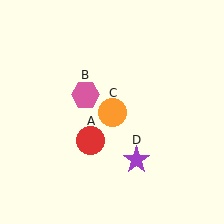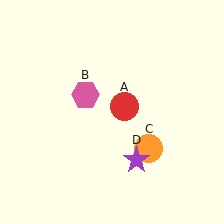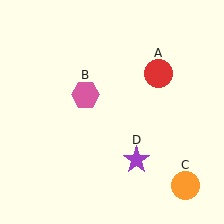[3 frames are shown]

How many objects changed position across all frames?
2 objects changed position: red circle (object A), orange circle (object C).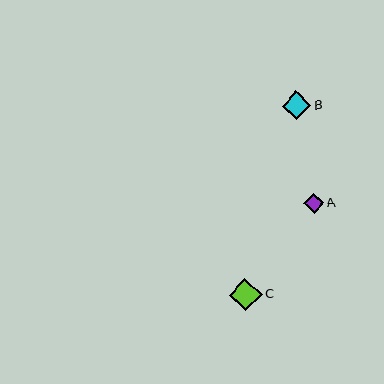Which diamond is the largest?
Diamond C is the largest with a size of approximately 33 pixels.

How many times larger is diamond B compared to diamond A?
Diamond B is approximately 1.4 times the size of diamond A.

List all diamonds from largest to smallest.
From largest to smallest: C, B, A.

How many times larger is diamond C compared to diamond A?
Diamond C is approximately 1.6 times the size of diamond A.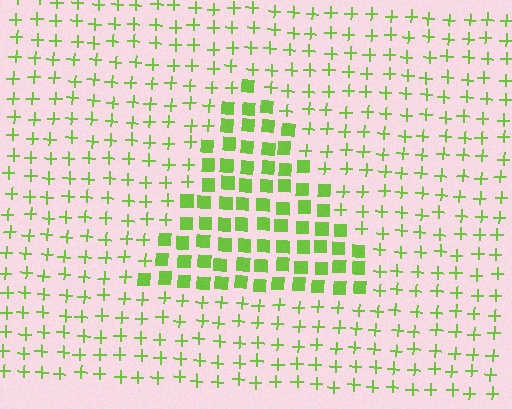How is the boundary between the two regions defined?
The boundary is defined by a change in element shape: squares inside vs. plus signs outside. All elements share the same color and spacing.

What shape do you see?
I see a triangle.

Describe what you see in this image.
The image is filled with small lime elements arranged in a uniform grid. A triangle-shaped region contains squares, while the surrounding area contains plus signs. The boundary is defined purely by the change in element shape.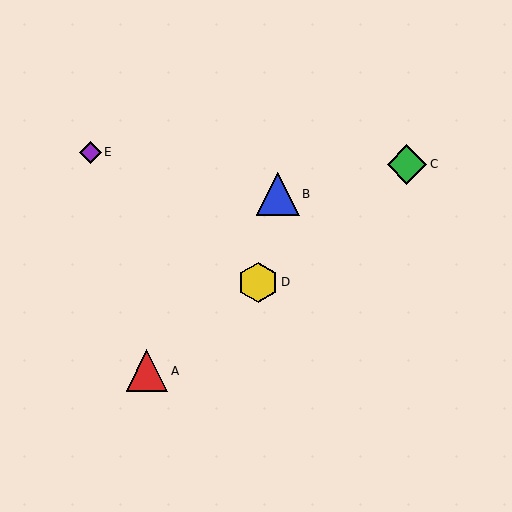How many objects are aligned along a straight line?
3 objects (A, C, D) are aligned along a straight line.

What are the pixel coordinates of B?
Object B is at (278, 194).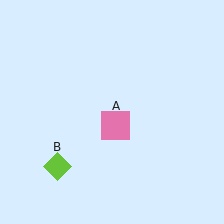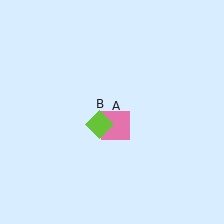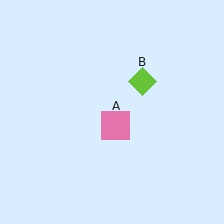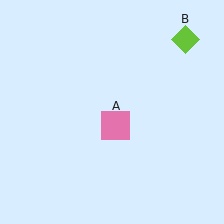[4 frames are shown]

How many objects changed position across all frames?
1 object changed position: lime diamond (object B).